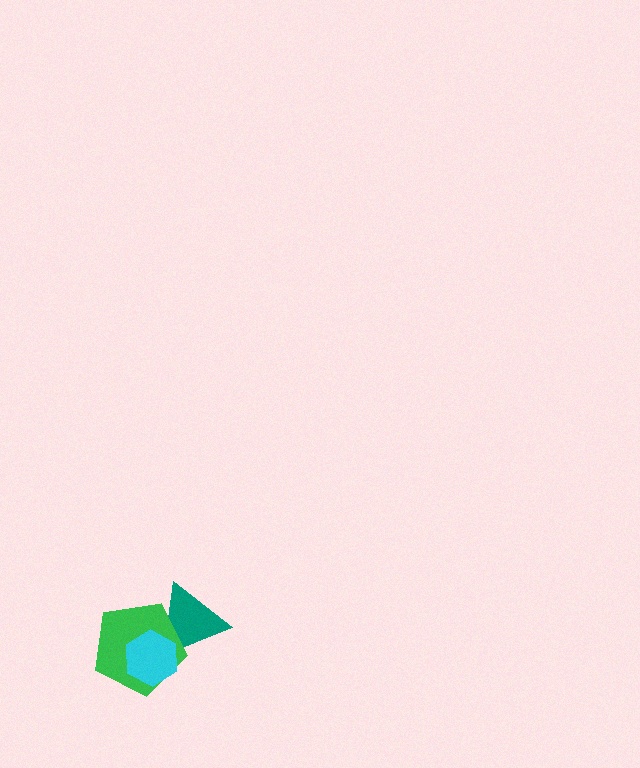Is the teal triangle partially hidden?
Yes, it is partially covered by another shape.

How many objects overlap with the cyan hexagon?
2 objects overlap with the cyan hexagon.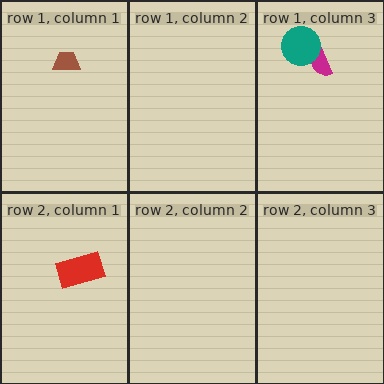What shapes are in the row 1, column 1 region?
The brown trapezoid.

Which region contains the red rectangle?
The row 2, column 1 region.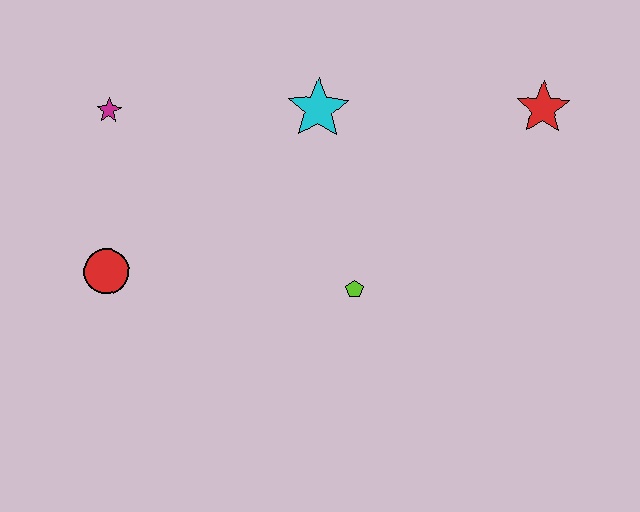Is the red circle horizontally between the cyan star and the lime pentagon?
No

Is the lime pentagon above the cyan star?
No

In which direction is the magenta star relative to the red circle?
The magenta star is above the red circle.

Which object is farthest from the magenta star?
The red star is farthest from the magenta star.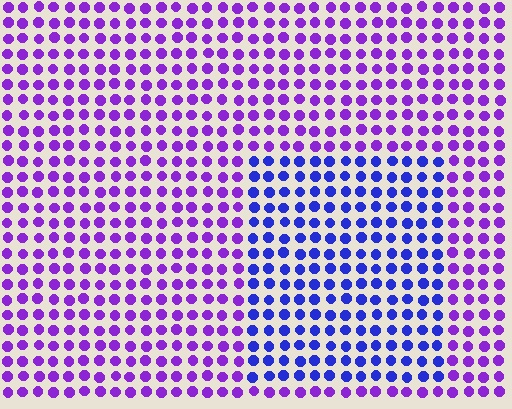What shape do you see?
I see a rectangle.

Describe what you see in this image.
The image is filled with small purple elements in a uniform arrangement. A rectangle-shaped region is visible where the elements are tinted to a slightly different hue, forming a subtle color boundary.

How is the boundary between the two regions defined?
The boundary is defined purely by a slight shift in hue (about 39 degrees). Spacing, size, and orientation are identical on both sides.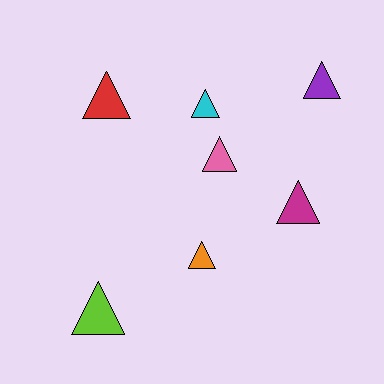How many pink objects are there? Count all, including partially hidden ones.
There is 1 pink object.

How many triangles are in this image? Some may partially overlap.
There are 7 triangles.